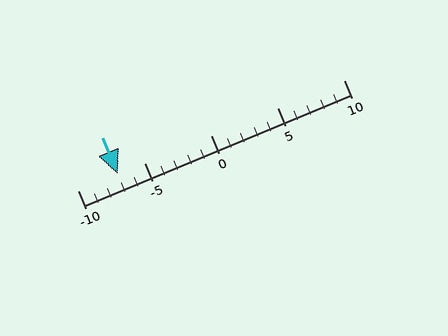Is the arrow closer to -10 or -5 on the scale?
The arrow is closer to -5.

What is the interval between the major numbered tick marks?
The major tick marks are spaced 5 units apart.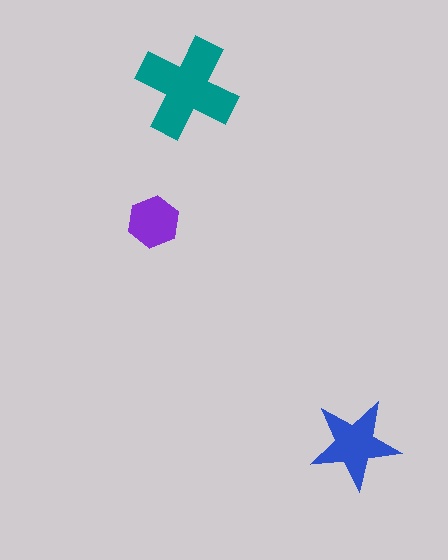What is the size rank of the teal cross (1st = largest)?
1st.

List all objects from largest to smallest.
The teal cross, the blue star, the purple hexagon.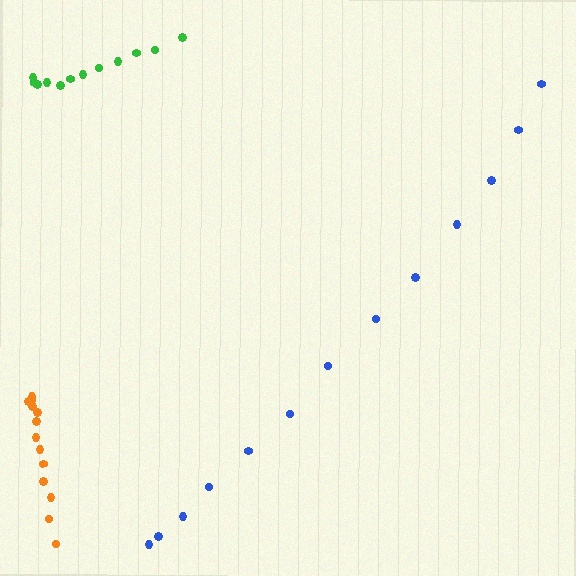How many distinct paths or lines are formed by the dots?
There are 3 distinct paths.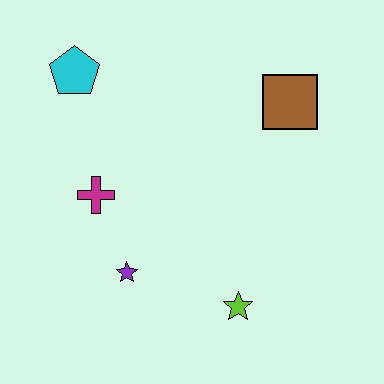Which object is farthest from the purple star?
The brown square is farthest from the purple star.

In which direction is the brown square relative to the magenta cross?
The brown square is to the right of the magenta cross.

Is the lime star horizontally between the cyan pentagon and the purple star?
No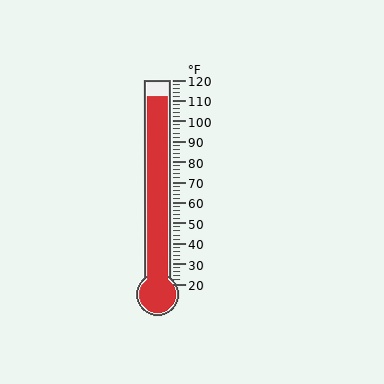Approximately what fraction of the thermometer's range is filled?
The thermometer is filled to approximately 90% of its range.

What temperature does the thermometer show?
The thermometer shows approximately 112°F.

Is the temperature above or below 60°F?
The temperature is above 60°F.